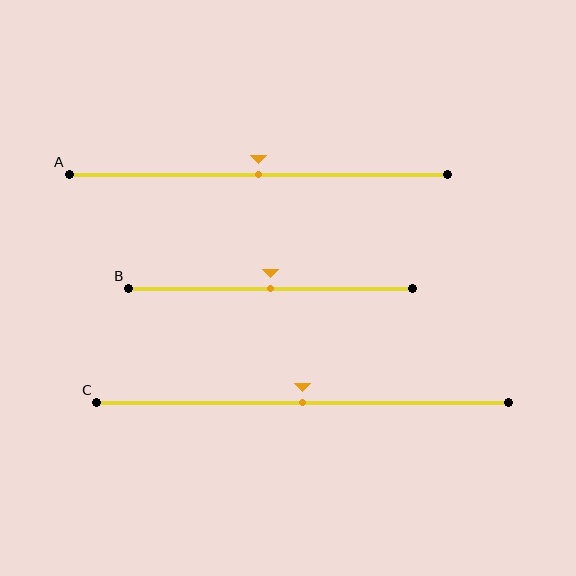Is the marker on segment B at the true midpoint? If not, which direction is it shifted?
Yes, the marker on segment B is at the true midpoint.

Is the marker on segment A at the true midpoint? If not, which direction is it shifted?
Yes, the marker on segment A is at the true midpoint.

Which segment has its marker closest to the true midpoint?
Segment A has its marker closest to the true midpoint.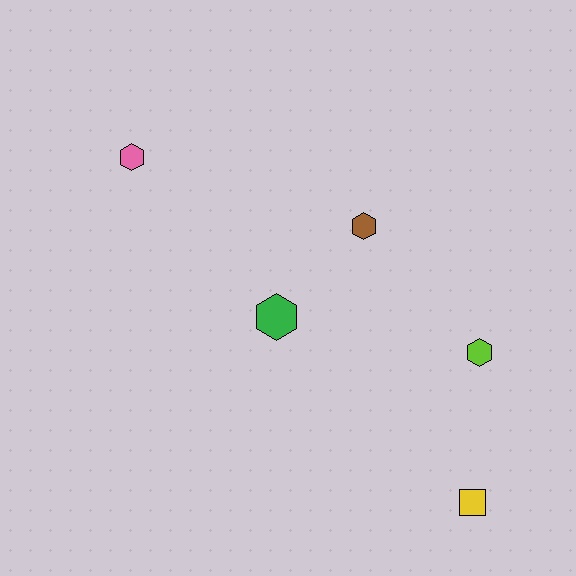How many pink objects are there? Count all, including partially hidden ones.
There is 1 pink object.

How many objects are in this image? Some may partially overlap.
There are 5 objects.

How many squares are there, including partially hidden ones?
There is 1 square.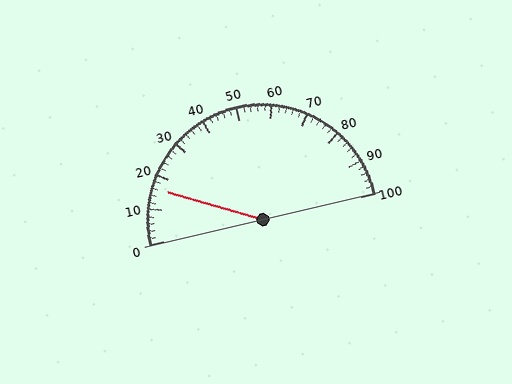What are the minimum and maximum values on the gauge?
The gauge ranges from 0 to 100.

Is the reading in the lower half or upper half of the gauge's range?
The reading is in the lower half of the range (0 to 100).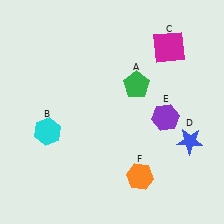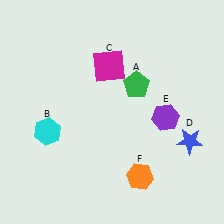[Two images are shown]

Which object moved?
The magenta square (C) moved left.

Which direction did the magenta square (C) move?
The magenta square (C) moved left.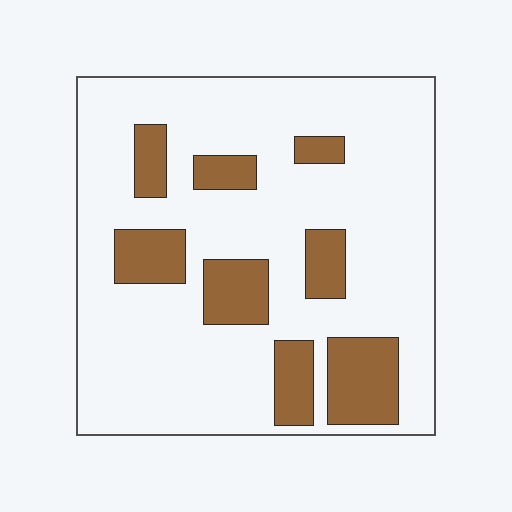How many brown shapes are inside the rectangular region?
8.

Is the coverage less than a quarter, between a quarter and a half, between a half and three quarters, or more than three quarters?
Less than a quarter.